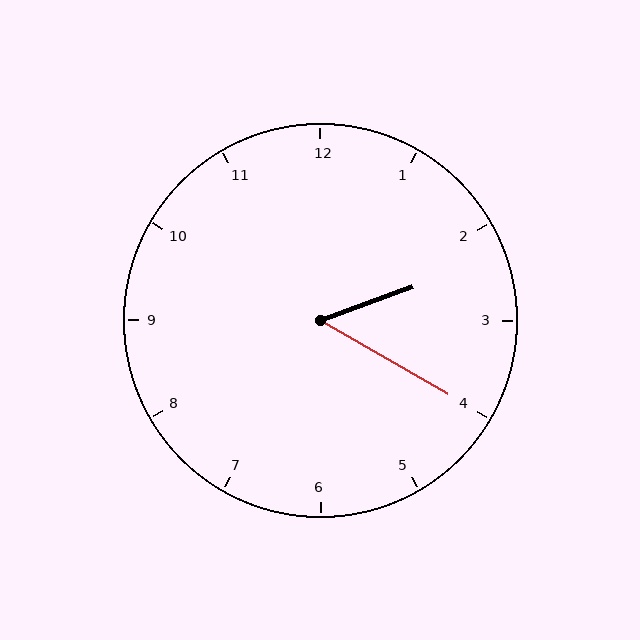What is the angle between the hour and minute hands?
Approximately 50 degrees.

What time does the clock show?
2:20.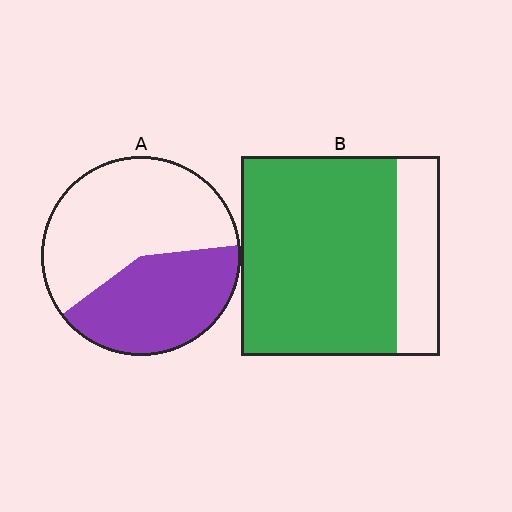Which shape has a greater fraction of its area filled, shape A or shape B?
Shape B.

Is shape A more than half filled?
No.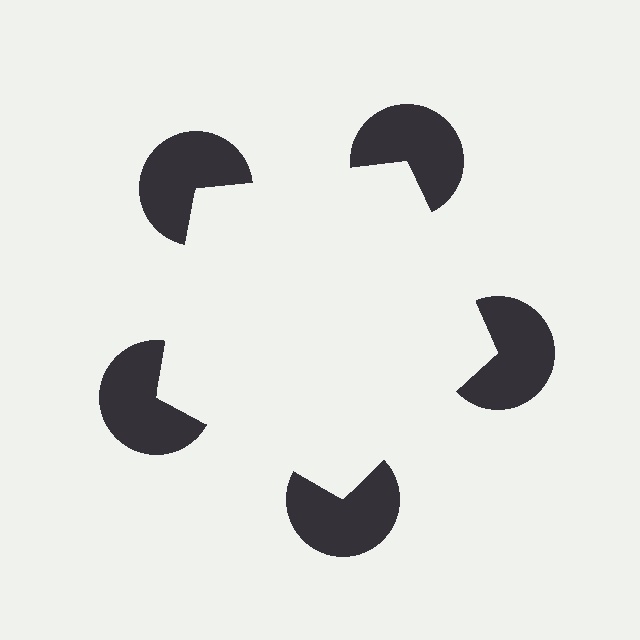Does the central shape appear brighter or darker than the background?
It typically appears slightly brighter than the background, even though no actual brightness change is drawn.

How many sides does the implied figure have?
5 sides.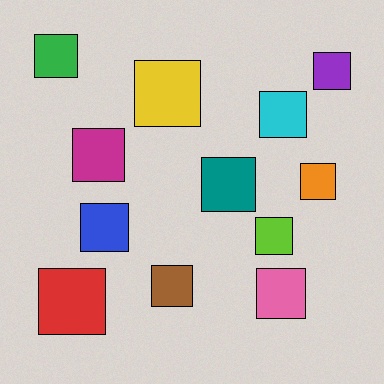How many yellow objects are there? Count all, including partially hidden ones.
There is 1 yellow object.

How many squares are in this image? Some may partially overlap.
There are 12 squares.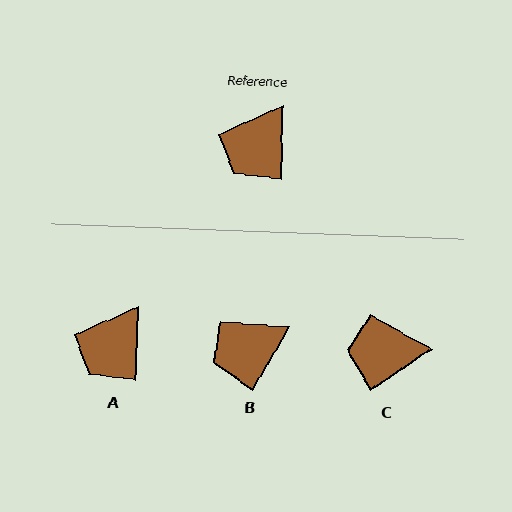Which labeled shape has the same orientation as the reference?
A.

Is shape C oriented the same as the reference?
No, it is off by about 54 degrees.